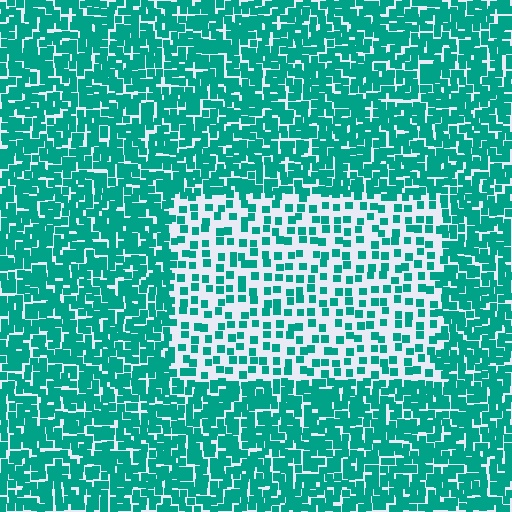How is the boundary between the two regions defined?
The boundary is defined by a change in element density (approximately 2.3x ratio). All elements are the same color, size, and shape.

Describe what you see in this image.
The image contains small teal elements arranged at two different densities. A rectangle-shaped region is visible where the elements are less densely packed than the surrounding area.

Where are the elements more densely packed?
The elements are more densely packed outside the rectangle boundary.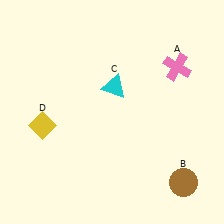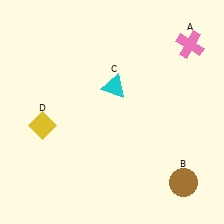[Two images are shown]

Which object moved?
The pink cross (A) moved up.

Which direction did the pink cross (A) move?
The pink cross (A) moved up.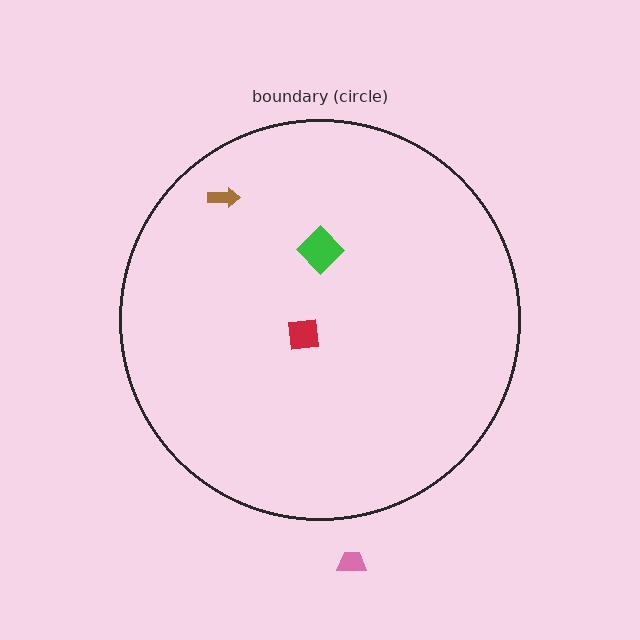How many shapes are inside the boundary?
3 inside, 1 outside.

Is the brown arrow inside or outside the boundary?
Inside.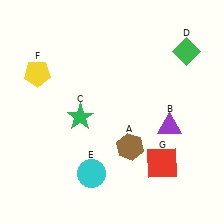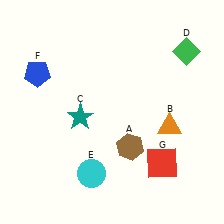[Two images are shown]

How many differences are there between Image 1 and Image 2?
There are 3 differences between the two images.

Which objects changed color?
B changed from purple to orange. C changed from green to teal. F changed from yellow to blue.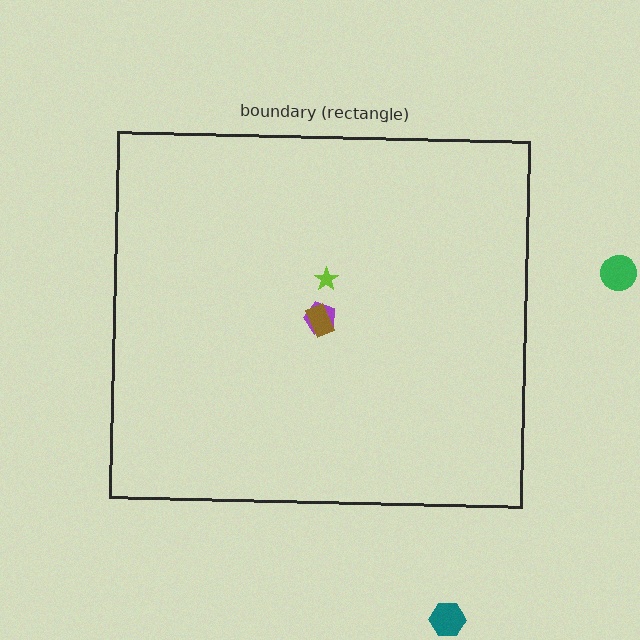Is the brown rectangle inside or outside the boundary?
Inside.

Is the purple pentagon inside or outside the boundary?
Inside.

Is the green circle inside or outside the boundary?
Outside.